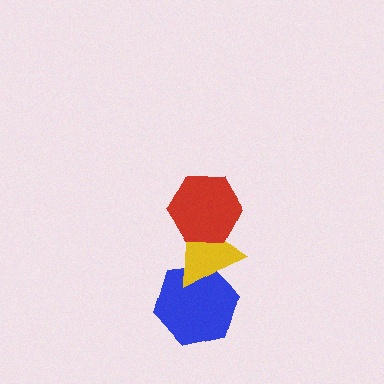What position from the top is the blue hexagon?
The blue hexagon is 3rd from the top.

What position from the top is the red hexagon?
The red hexagon is 1st from the top.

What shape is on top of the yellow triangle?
The red hexagon is on top of the yellow triangle.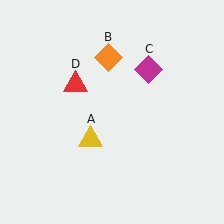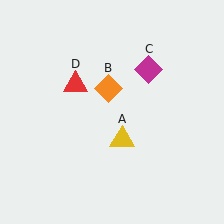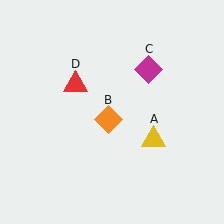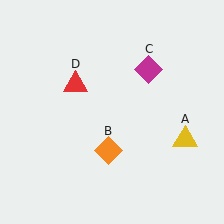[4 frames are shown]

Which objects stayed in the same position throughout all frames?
Magenta diamond (object C) and red triangle (object D) remained stationary.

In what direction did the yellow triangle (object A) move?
The yellow triangle (object A) moved right.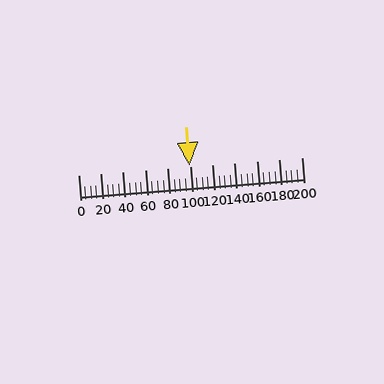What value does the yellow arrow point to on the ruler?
The yellow arrow points to approximately 99.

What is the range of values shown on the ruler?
The ruler shows values from 0 to 200.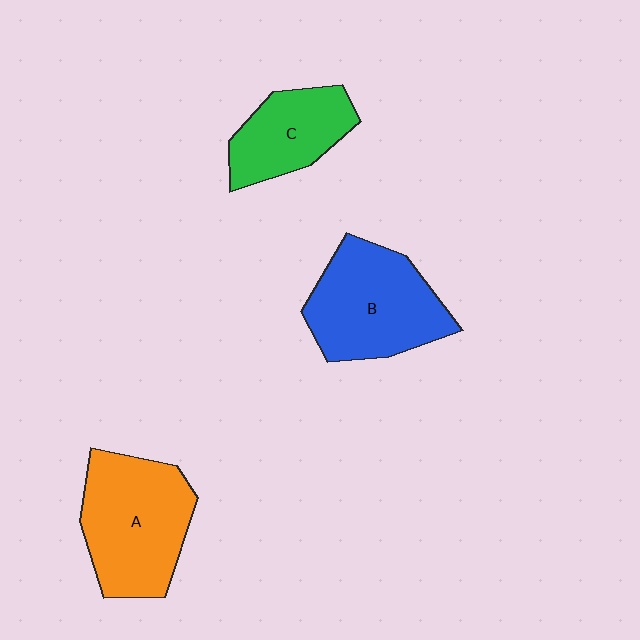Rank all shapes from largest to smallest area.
From largest to smallest: A (orange), B (blue), C (green).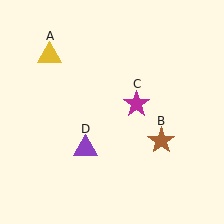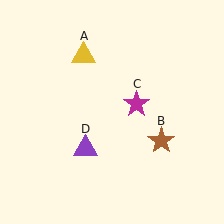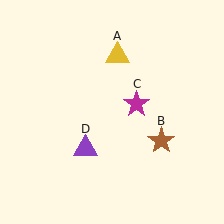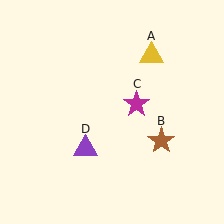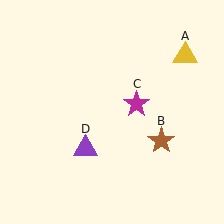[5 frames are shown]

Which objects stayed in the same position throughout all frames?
Brown star (object B) and magenta star (object C) and purple triangle (object D) remained stationary.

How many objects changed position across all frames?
1 object changed position: yellow triangle (object A).